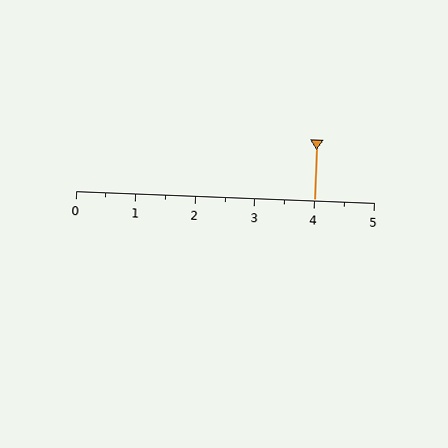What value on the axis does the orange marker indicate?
The marker indicates approximately 4.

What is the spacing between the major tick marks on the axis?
The major ticks are spaced 1 apart.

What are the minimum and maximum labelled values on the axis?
The axis runs from 0 to 5.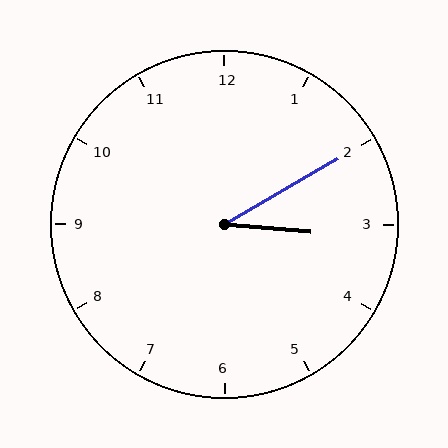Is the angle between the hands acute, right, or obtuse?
It is acute.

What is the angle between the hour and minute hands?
Approximately 35 degrees.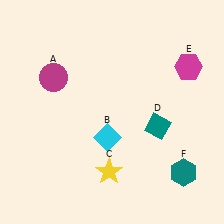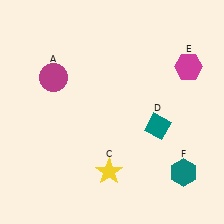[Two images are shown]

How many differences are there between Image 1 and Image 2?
There is 1 difference between the two images.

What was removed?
The cyan diamond (B) was removed in Image 2.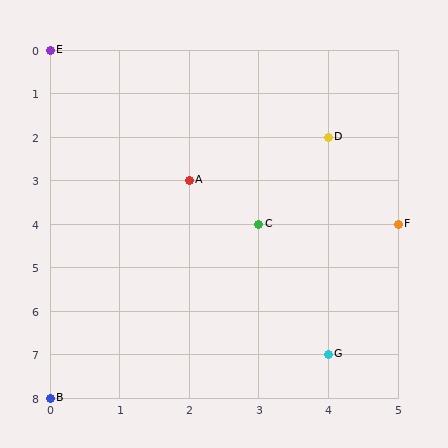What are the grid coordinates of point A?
Point A is at grid coordinates (2, 3).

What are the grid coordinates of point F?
Point F is at grid coordinates (5, 4).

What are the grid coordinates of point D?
Point D is at grid coordinates (4, 2).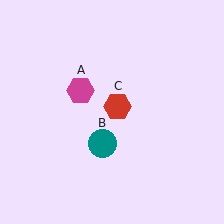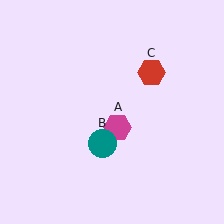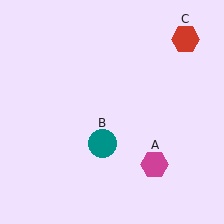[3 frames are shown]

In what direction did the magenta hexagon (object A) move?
The magenta hexagon (object A) moved down and to the right.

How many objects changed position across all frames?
2 objects changed position: magenta hexagon (object A), red hexagon (object C).